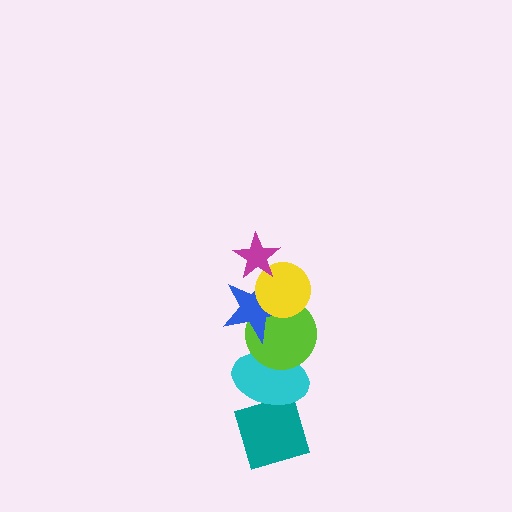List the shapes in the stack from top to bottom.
From top to bottom: the magenta star, the yellow circle, the blue star, the lime circle, the cyan ellipse, the teal diamond.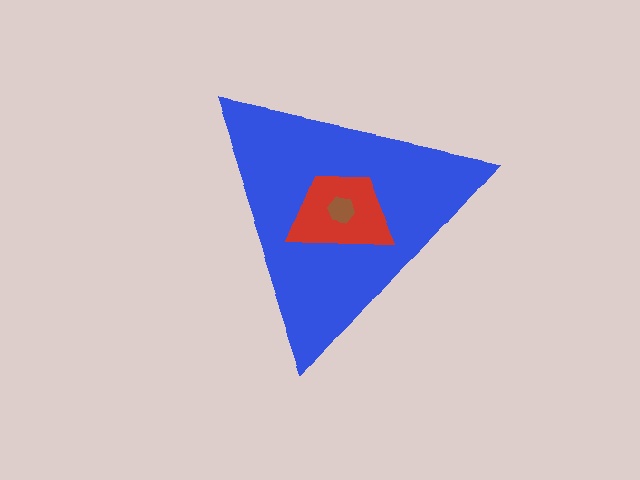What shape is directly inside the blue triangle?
The red trapezoid.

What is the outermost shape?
The blue triangle.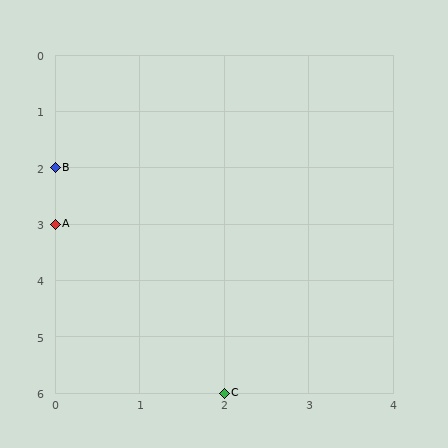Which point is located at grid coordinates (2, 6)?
Point C is at (2, 6).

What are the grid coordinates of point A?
Point A is at grid coordinates (0, 3).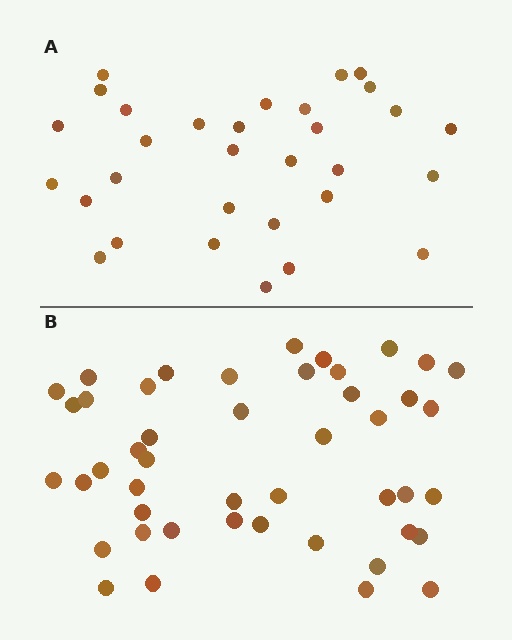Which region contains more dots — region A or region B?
Region B (the bottom region) has more dots.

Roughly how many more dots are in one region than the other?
Region B has approximately 15 more dots than region A.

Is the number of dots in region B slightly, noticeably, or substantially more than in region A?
Region B has substantially more. The ratio is roughly 1.5 to 1.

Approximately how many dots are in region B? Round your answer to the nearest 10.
About 50 dots. (The exact count is 46, which rounds to 50.)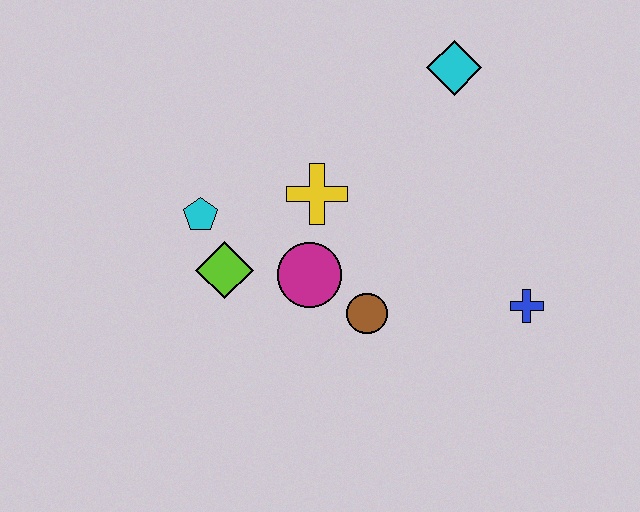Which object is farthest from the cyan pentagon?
The blue cross is farthest from the cyan pentagon.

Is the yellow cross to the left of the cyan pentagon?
No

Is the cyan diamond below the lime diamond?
No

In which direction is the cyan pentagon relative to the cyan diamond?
The cyan pentagon is to the left of the cyan diamond.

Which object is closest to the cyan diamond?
The yellow cross is closest to the cyan diamond.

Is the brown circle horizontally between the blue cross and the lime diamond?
Yes